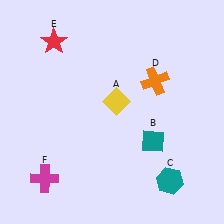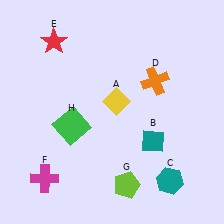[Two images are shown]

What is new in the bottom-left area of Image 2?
A green square (H) was added in the bottom-left area of Image 2.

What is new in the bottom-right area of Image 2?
A lime pentagon (G) was added in the bottom-right area of Image 2.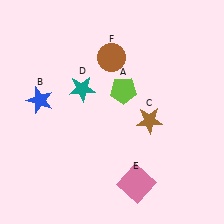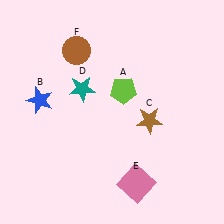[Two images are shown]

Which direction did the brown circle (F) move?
The brown circle (F) moved left.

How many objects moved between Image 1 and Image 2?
1 object moved between the two images.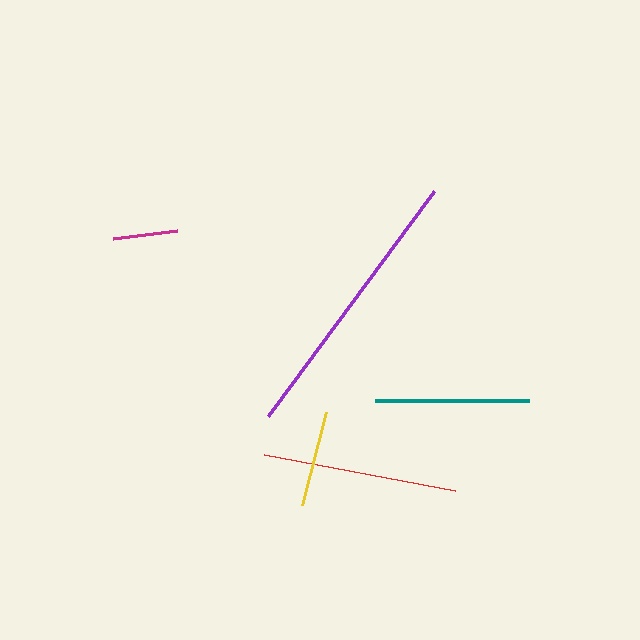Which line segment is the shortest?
The magenta line is the shortest at approximately 64 pixels.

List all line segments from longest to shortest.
From longest to shortest: purple, red, teal, yellow, magenta.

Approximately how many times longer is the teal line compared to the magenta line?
The teal line is approximately 2.4 times the length of the magenta line.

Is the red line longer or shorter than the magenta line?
The red line is longer than the magenta line.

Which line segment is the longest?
The purple line is the longest at approximately 279 pixels.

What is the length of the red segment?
The red segment is approximately 195 pixels long.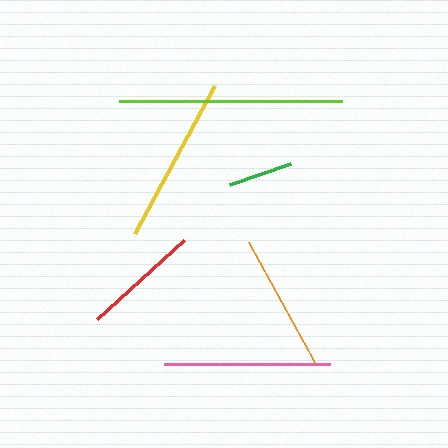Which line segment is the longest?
The lime line is the longest at approximately 223 pixels.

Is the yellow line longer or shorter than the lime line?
The lime line is longer than the yellow line.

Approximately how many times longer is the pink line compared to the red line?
The pink line is approximately 1.4 times the length of the red line.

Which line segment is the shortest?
The green line is the shortest at approximately 64 pixels.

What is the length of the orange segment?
The orange segment is approximately 136 pixels long.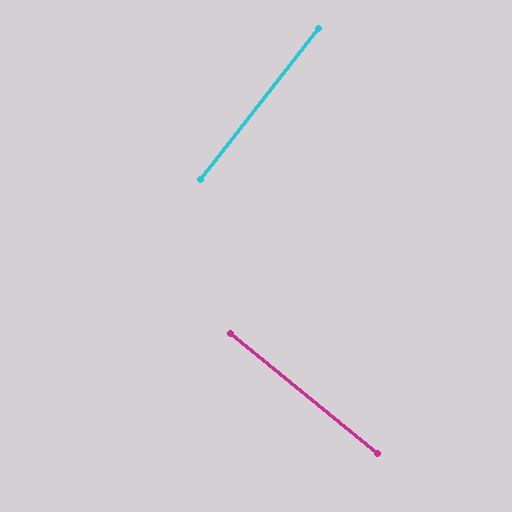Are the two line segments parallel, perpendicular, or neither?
Perpendicular — they meet at approximately 89°.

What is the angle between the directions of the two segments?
Approximately 89 degrees.